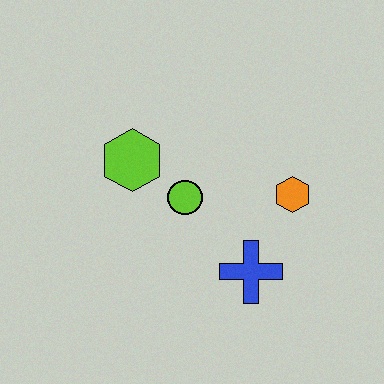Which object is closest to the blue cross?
The orange hexagon is closest to the blue cross.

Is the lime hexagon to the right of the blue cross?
No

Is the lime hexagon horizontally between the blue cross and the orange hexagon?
No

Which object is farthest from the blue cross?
The lime hexagon is farthest from the blue cross.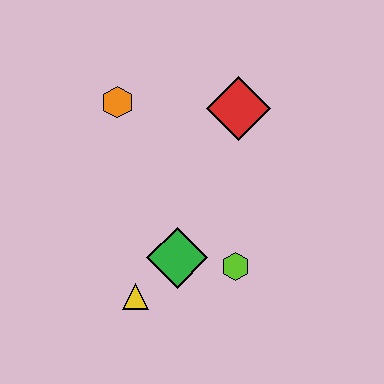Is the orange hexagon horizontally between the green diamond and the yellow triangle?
No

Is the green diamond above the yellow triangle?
Yes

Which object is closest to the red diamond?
The orange hexagon is closest to the red diamond.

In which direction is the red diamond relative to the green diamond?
The red diamond is above the green diamond.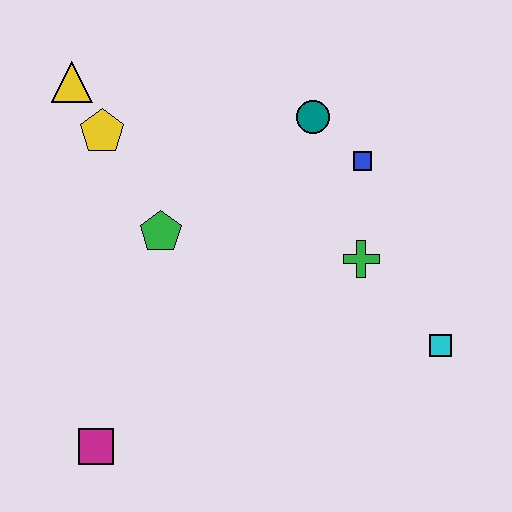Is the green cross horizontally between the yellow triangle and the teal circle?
No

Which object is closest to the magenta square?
The green pentagon is closest to the magenta square.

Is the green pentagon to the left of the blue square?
Yes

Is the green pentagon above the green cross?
Yes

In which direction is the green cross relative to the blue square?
The green cross is below the blue square.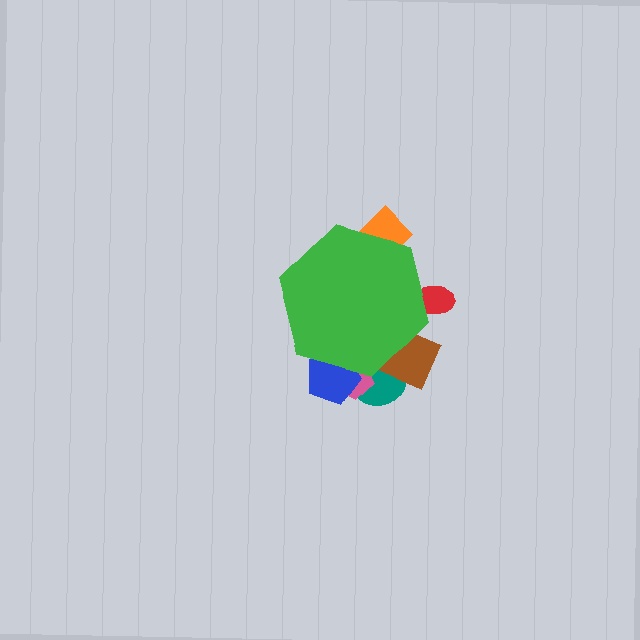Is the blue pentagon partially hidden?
Yes, the blue pentagon is partially hidden behind the green hexagon.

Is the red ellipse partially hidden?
Yes, the red ellipse is partially hidden behind the green hexagon.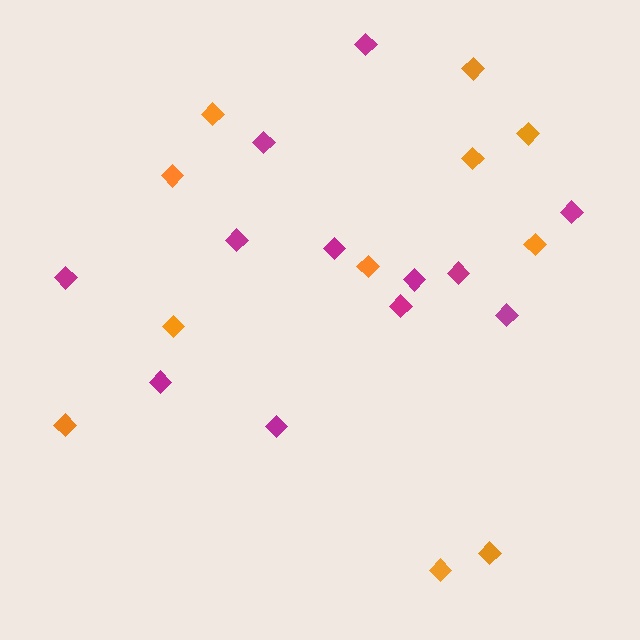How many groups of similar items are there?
There are 2 groups: one group of magenta diamonds (12) and one group of orange diamonds (11).